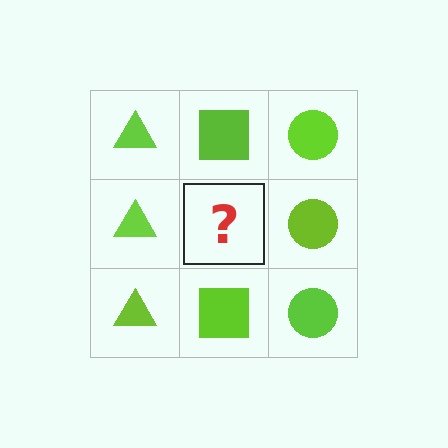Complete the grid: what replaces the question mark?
The question mark should be replaced with a lime square.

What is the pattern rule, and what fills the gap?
The rule is that each column has a consistent shape. The gap should be filled with a lime square.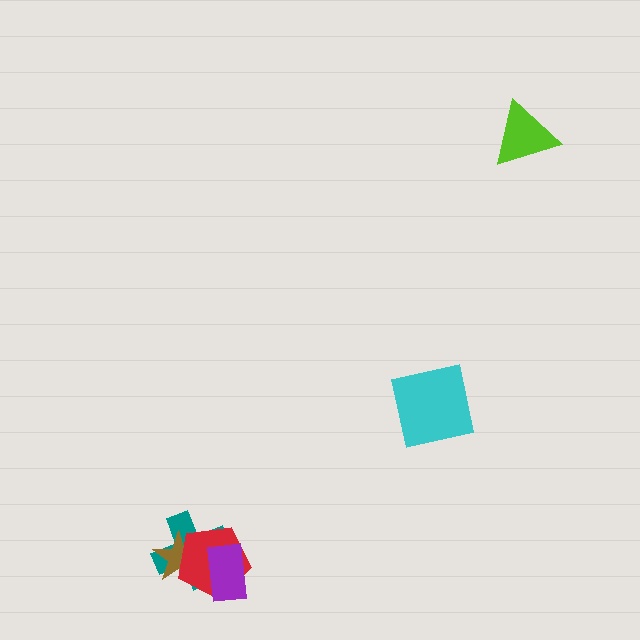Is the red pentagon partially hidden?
Yes, it is partially covered by another shape.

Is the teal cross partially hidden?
Yes, it is partially covered by another shape.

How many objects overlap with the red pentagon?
3 objects overlap with the red pentagon.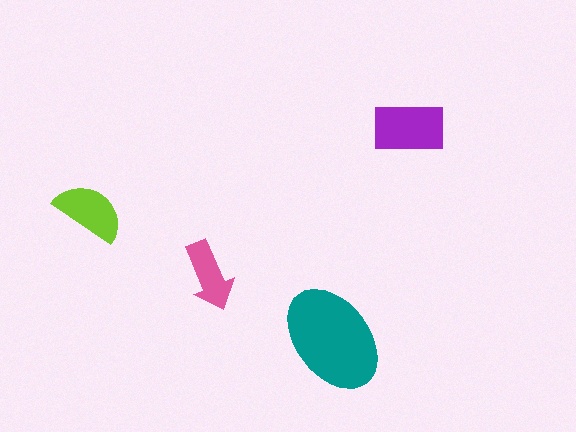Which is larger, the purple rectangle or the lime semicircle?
The purple rectangle.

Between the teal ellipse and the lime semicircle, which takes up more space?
The teal ellipse.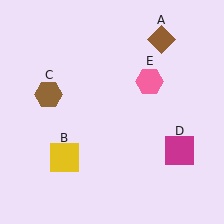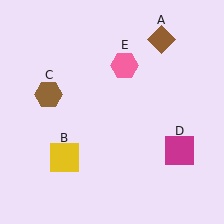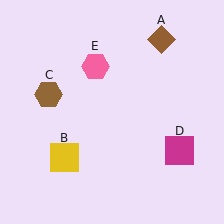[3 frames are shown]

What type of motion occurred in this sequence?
The pink hexagon (object E) rotated counterclockwise around the center of the scene.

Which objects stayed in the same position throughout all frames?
Brown diamond (object A) and yellow square (object B) and brown hexagon (object C) and magenta square (object D) remained stationary.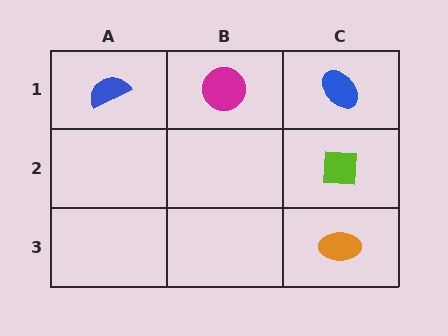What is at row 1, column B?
A magenta circle.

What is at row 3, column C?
An orange ellipse.